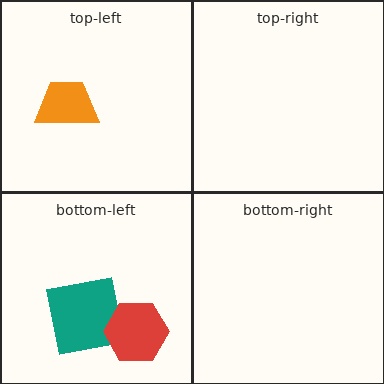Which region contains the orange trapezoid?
The top-left region.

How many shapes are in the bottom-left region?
2.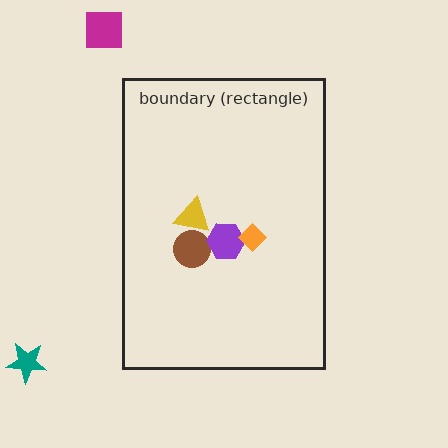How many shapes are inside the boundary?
4 inside, 2 outside.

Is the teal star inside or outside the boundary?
Outside.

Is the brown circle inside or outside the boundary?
Inside.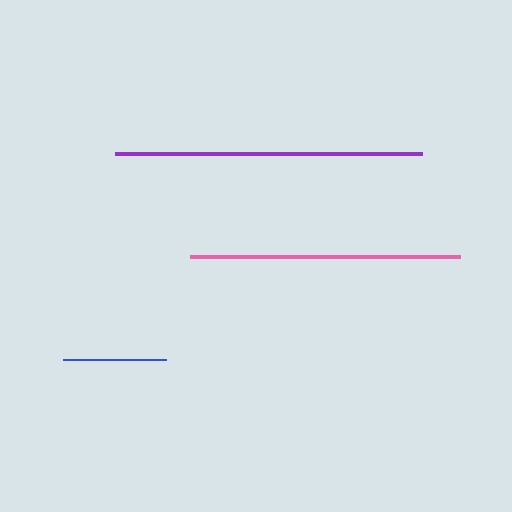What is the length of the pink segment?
The pink segment is approximately 270 pixels long.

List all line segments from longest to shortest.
From longest to shortest: purple, pink, blue.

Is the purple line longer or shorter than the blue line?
The purple line is longer than the blue line.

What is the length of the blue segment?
The blue segment is approximately 103 pixels long.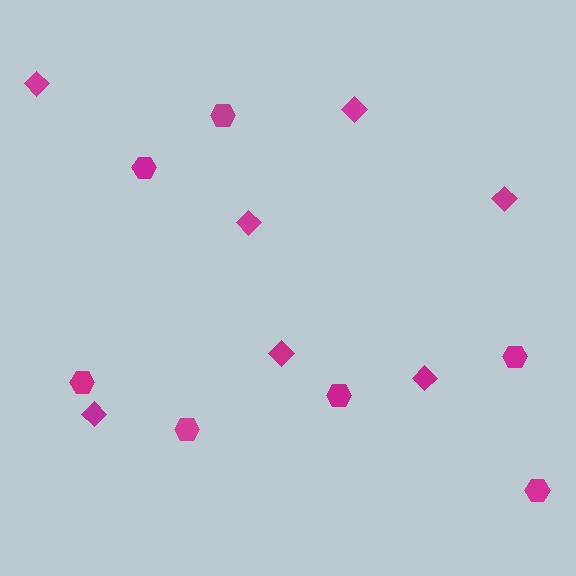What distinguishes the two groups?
There are 2 groups: one group of hexagons (7) and one group of diamonds (7).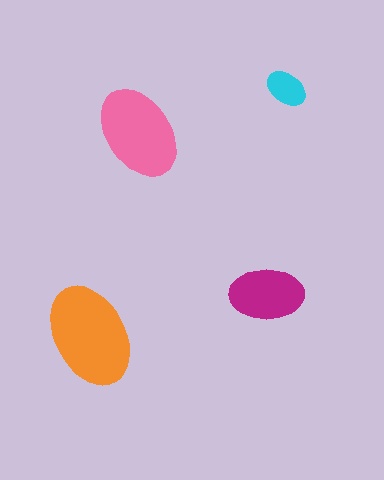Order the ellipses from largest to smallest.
the orange one, the pink one, the magenta one, the cyan one.